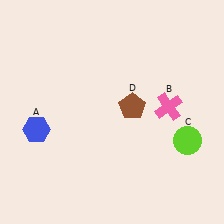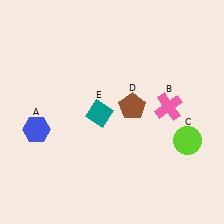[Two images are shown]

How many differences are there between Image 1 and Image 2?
There is 1 difference between the two images.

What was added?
A teal diamond (E) was added in Image 2.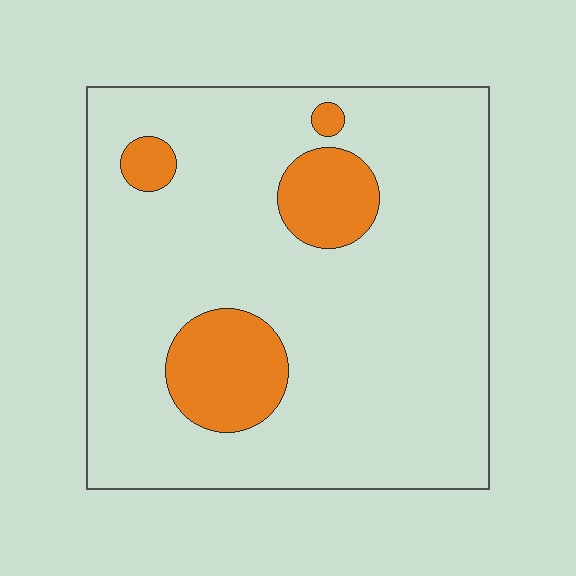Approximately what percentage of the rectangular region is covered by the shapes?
Approximately 15%.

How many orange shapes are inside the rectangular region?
4.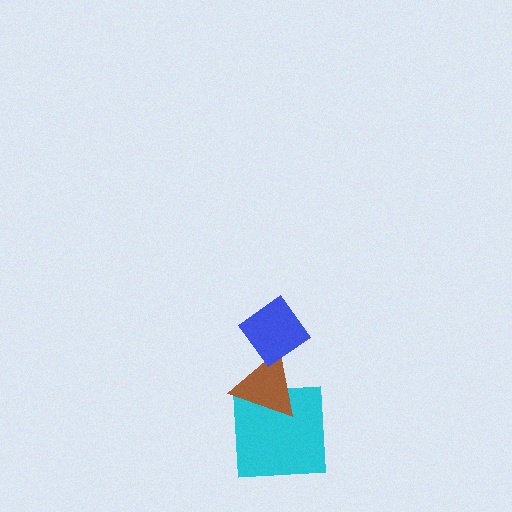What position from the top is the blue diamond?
The blue diamond is 1st from the top.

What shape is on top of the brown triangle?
The blue diamond is on top of the brown triangle.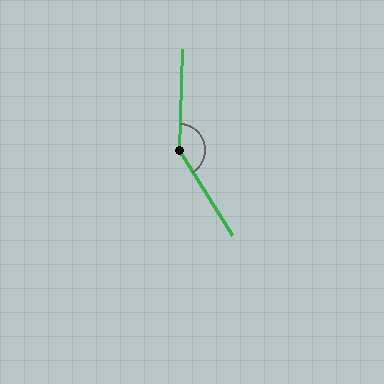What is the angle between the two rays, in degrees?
Approximately 146 degrees.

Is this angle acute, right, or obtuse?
It is obtuse.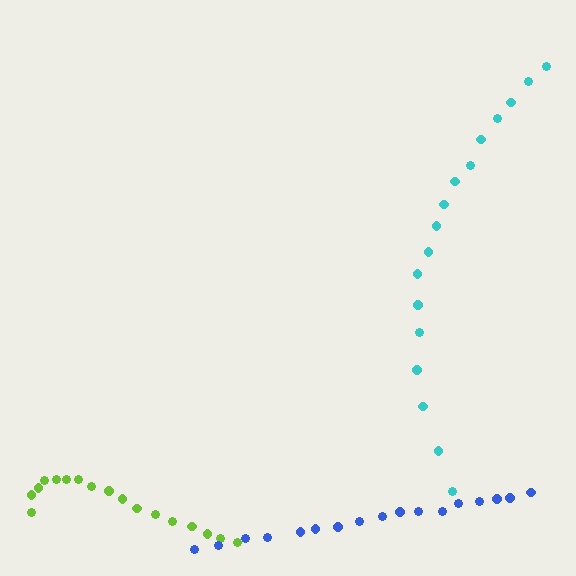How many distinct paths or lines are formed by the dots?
There are 3 distinct paths.